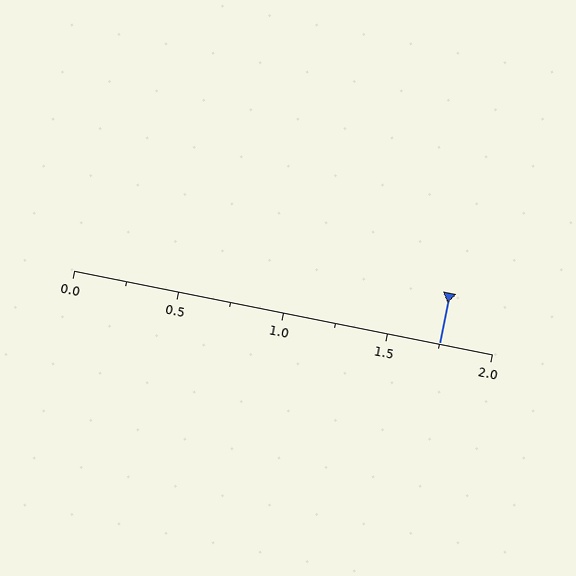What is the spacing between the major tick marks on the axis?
The major ticks are spaced 0.5 apart.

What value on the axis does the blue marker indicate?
The marker indicates approximately 1.75.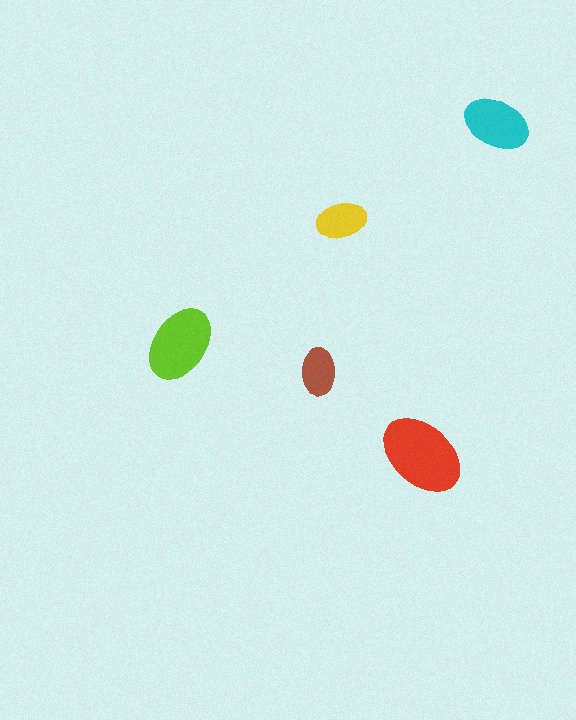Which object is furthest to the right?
The cyan ellipse is rightmost.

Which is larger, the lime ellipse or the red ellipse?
The red one.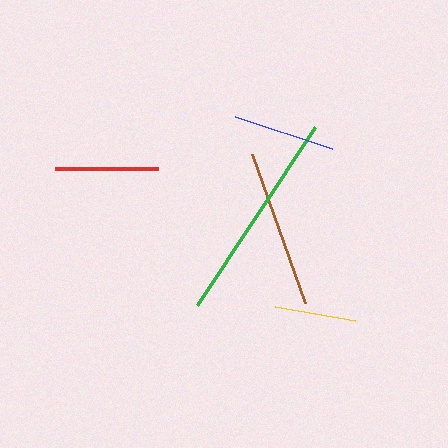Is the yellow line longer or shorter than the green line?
The green line is longer than the yellow line.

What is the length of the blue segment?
The blue segment is approximately 103 pixels long.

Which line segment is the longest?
The green line is the longest at approximately 214 pixels.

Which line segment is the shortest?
The yellow line is the shortest at approximately 81 pixels.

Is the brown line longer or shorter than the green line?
The green line is longer than the brown line.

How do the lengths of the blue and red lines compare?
The blue and red lines are approximately the same length.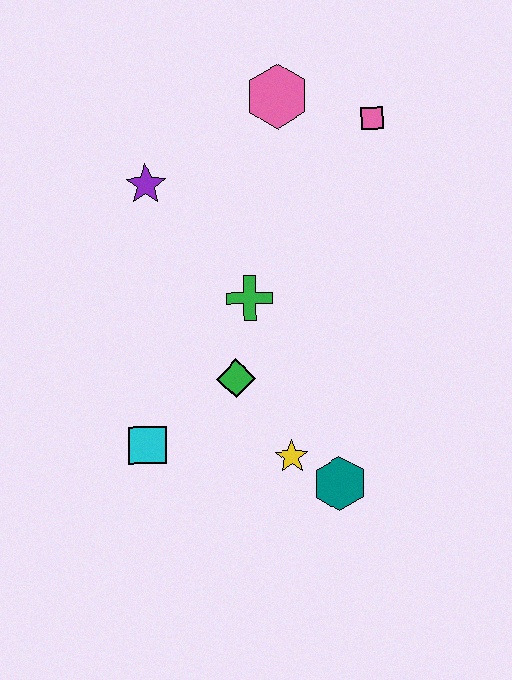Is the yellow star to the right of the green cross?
Yes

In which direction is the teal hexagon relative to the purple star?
The teal hexagon is below the purple star.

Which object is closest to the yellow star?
The teal hexagon is closest to the yellow star.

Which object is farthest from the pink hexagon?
The teal hexagon is farthest from the pink hexagon.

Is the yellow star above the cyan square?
No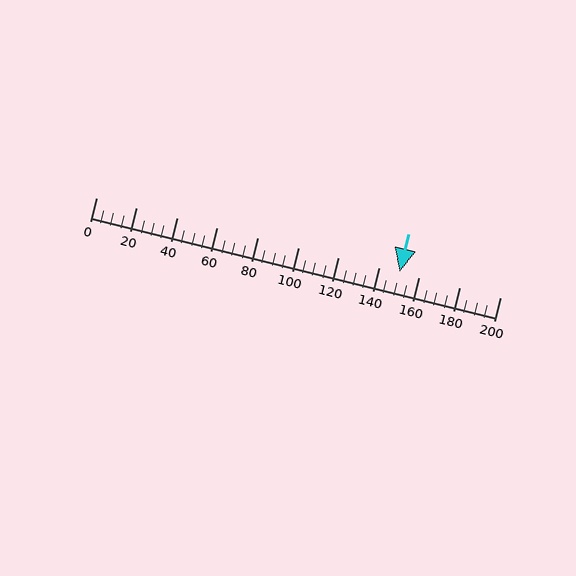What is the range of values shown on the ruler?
The ruler shows values from 0 to 200.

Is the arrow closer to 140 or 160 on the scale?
The arrow is closer to 160.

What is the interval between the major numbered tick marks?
The major tick marks are spaced 20 units apart.